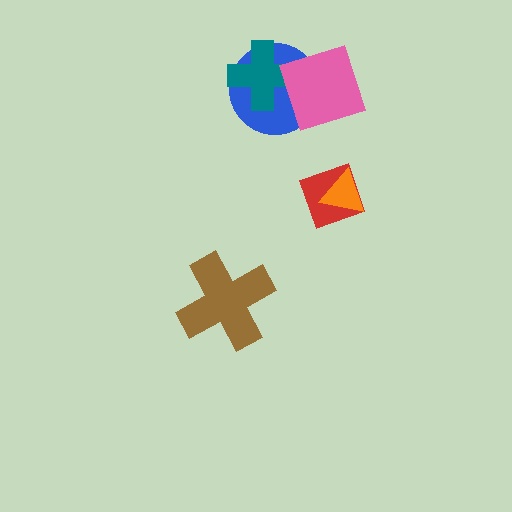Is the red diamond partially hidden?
Yes, it is partially covered by another shape.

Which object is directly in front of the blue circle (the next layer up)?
The teal cross is directly in front of the blue circle.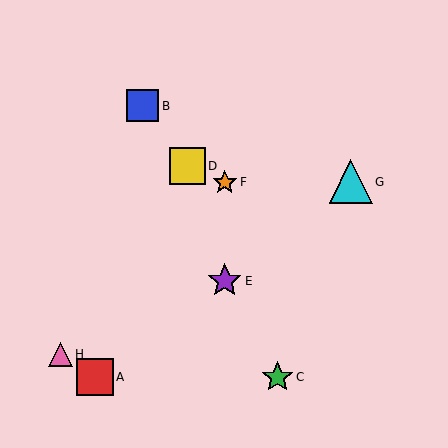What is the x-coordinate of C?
Object C is at x≈277.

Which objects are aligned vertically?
Objects E, F are aligned vertically.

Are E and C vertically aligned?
No, E is at x≈225 and C is at x≈277.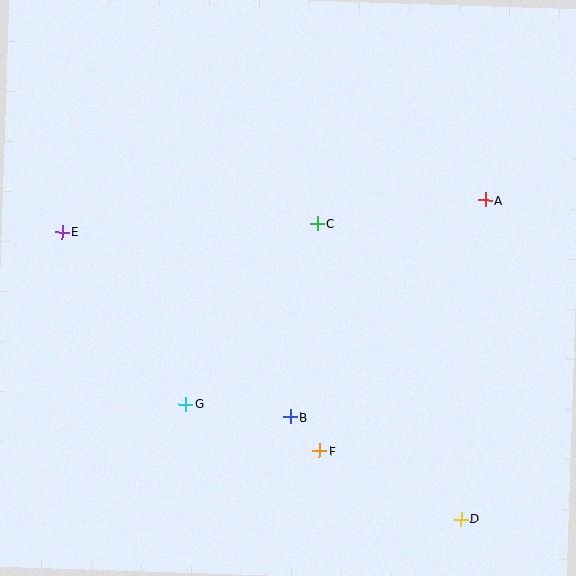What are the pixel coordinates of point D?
Point D is at (461, 519).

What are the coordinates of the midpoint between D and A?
The midpoint between D and A is at (473, 360).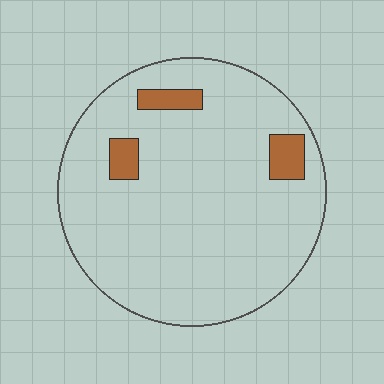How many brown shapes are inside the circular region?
3.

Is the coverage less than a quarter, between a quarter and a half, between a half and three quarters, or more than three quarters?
Less than a quarter.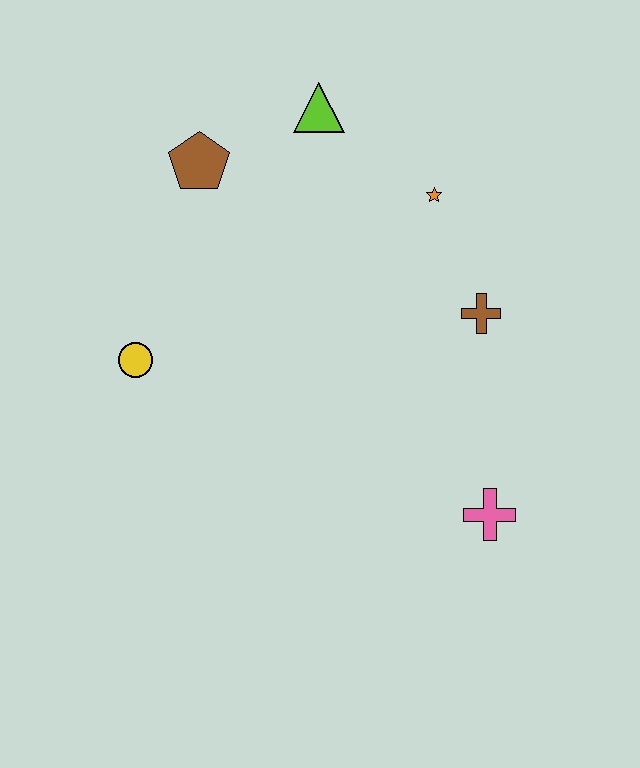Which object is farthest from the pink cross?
The brown pentagon is farthest from the pink cross.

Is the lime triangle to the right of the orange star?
No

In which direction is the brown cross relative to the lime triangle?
The brown cross is below the lime triangle.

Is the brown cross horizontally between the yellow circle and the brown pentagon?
No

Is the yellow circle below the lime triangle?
Yes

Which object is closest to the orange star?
The brown cross is closest to the orange star.